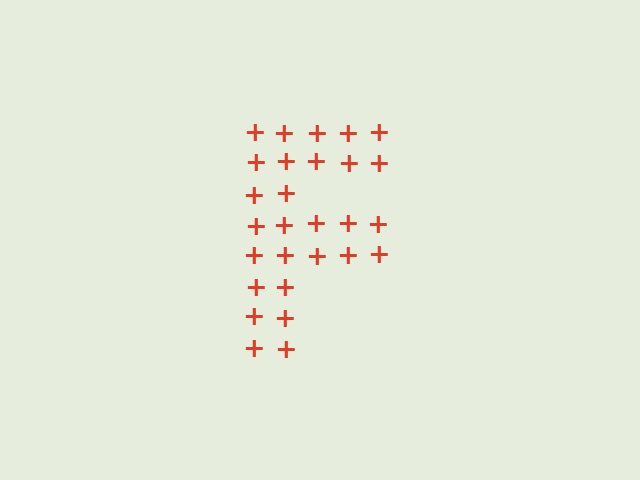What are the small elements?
The small elements are plus signs.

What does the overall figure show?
The overall figure shows the letter F.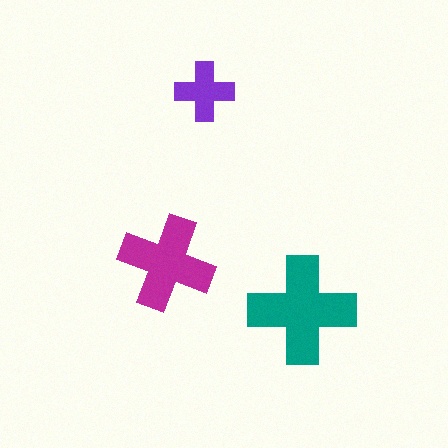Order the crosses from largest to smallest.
the teal one, the magenta one, the purple one.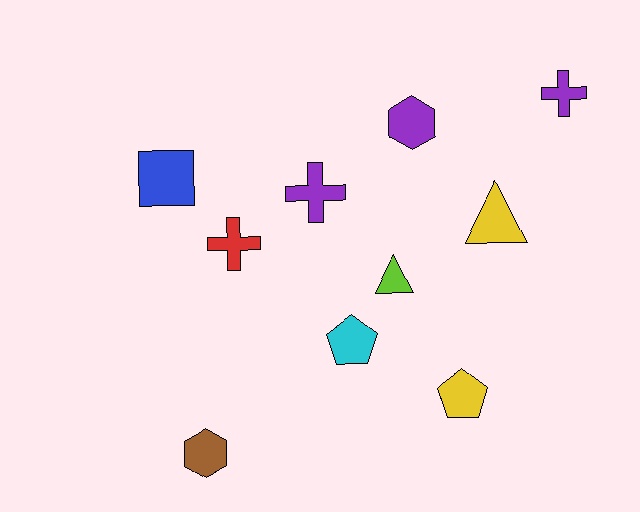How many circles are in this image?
There are no circles.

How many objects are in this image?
There are 10 objects.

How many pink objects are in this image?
There are no pink objects.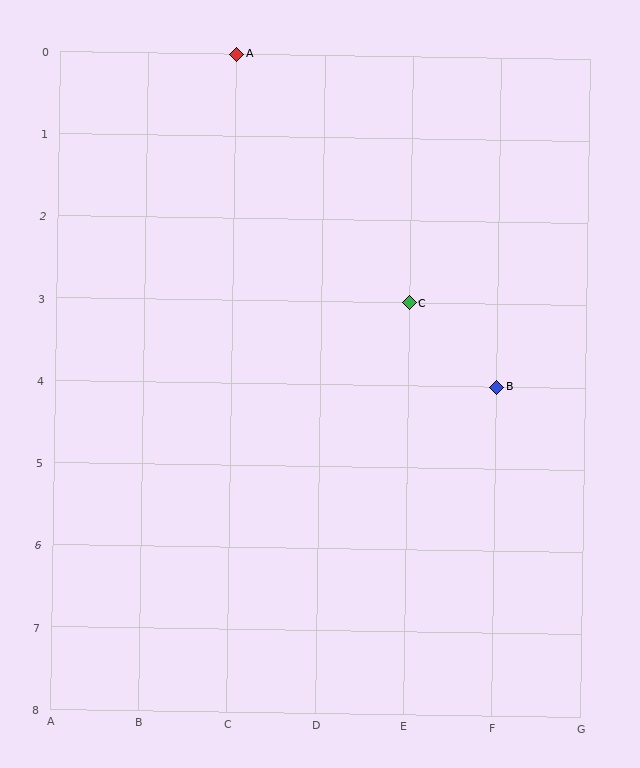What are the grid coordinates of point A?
Point A is at grid coordinates (C, 0).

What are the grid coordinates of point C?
Point C is at grid coordinates (E, 3).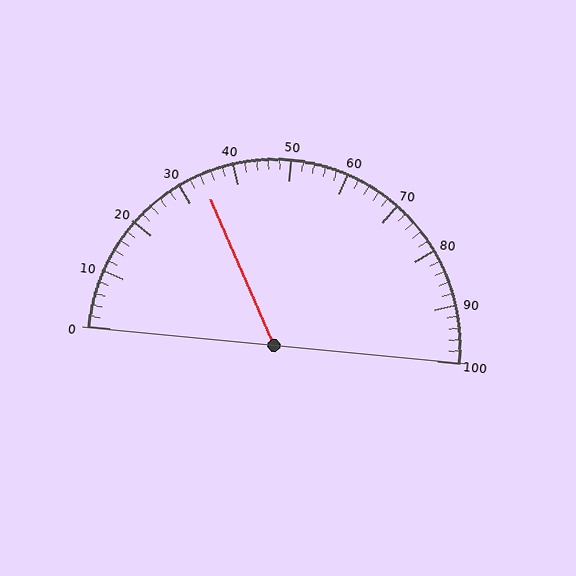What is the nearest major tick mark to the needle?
The nearest major tick mark is 30.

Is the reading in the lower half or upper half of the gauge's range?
The reading is in the lower half of the range (0 to 100).